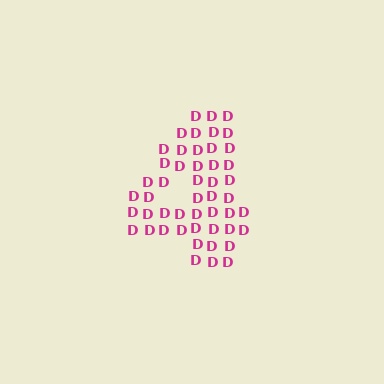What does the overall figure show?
The overall figure shows the digit 4.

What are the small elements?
The small elements are letter D's.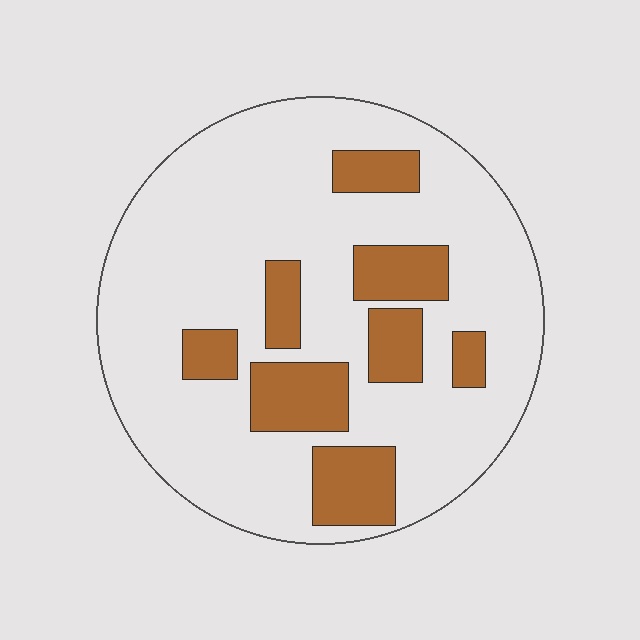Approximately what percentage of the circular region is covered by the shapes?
Approximately 20%.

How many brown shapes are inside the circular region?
8.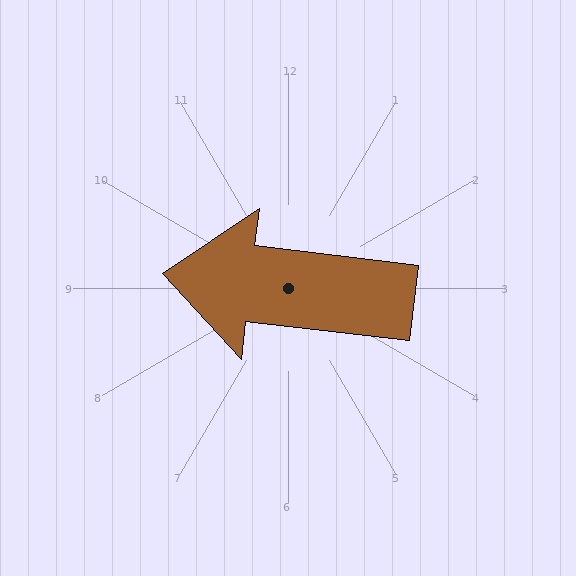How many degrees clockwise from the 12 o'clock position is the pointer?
Approximately 277 degrees.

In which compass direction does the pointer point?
West.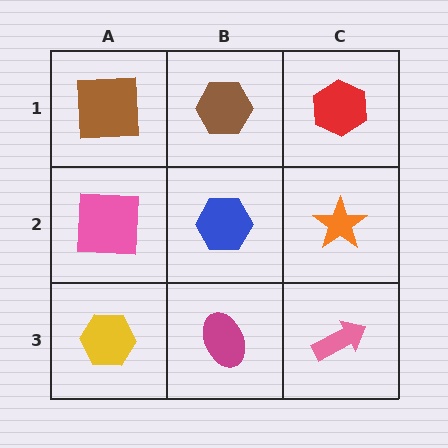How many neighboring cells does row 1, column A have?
2.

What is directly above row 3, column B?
A blue hexagon.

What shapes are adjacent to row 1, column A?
A pink square (row 2, column A), a brown hexagon (row 1, column B).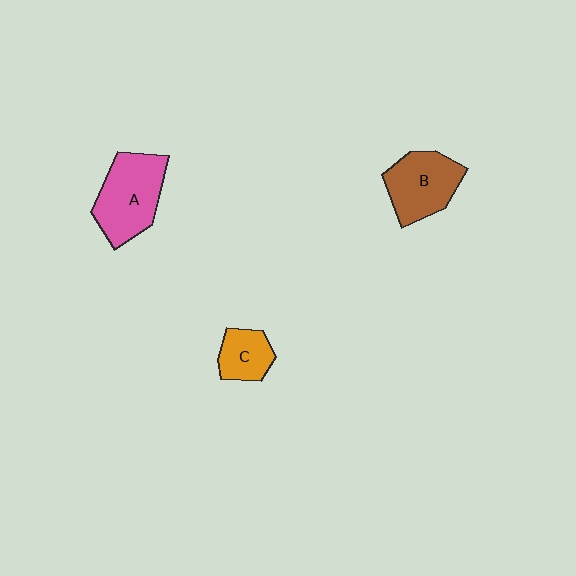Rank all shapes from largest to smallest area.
From largest to smallest: A (pink), B (brown), C (orange).